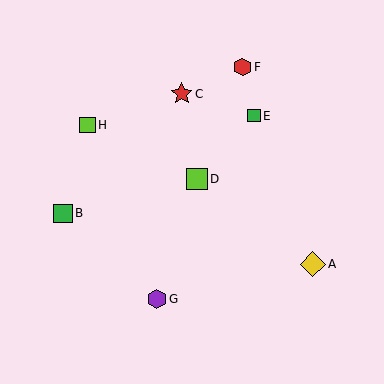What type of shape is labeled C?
Shape C is a red star.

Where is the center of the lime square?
The center of the lime square is at (88, 125).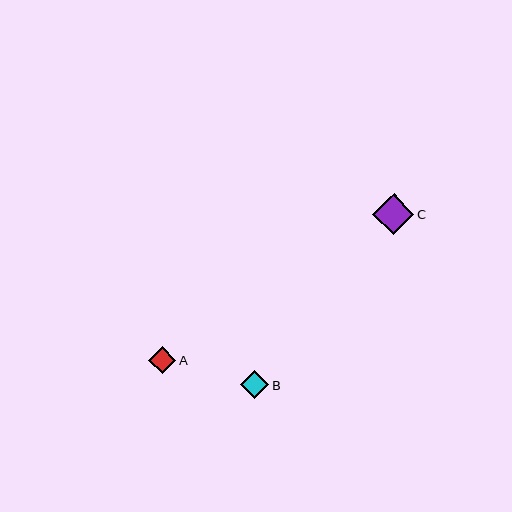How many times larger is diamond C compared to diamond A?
Diamond C is approximately 1.5 times the size of diamond A.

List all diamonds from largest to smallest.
From largest to smallest: C, B, A.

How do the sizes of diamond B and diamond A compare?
Diamond B and diamond A are approximately the same size.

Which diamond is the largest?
Diamond C is the largest with a size of approximately 41 pixels.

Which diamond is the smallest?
Diamond A is the smallest with a size of approximately 27 pixels.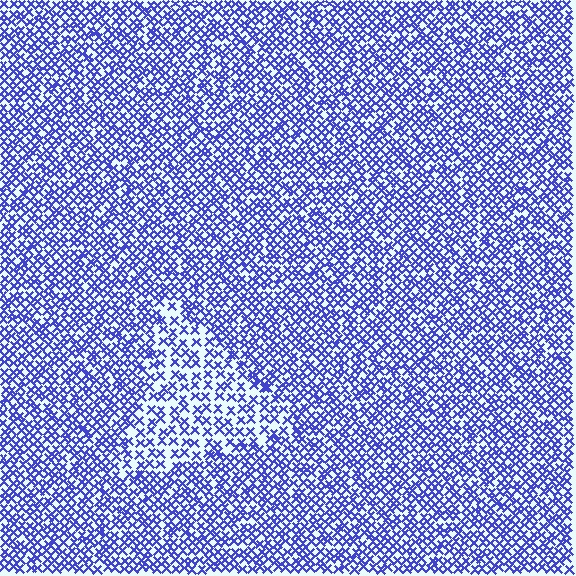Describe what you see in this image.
The image contains small blue elements arranged at two different densities. A triangle-shaped region is visible where the elements are less densely packed than the surrounding area.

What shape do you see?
I see a triangle.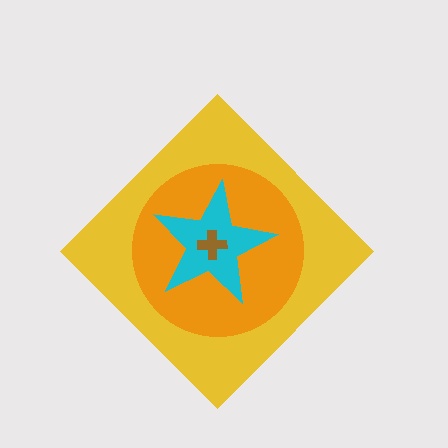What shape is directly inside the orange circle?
The cyan star.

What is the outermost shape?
The yellow diamond.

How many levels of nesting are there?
4.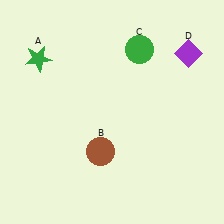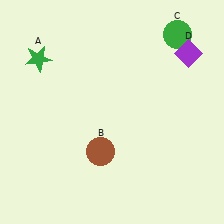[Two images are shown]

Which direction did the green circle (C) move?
The green circle (C) moved right.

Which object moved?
The green circle (C) moved right.